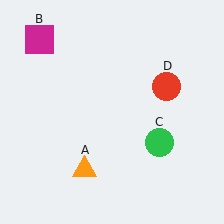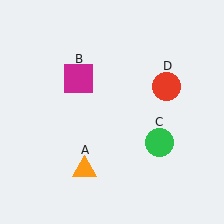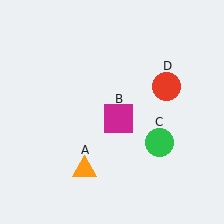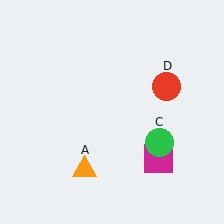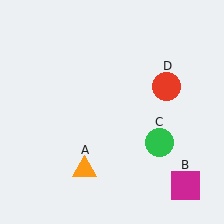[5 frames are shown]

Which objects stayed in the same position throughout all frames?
Orange triangle (object A) and green circle (object C) and red circle (object D) remained stationary.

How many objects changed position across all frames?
1 object changed position: magenta square (object B).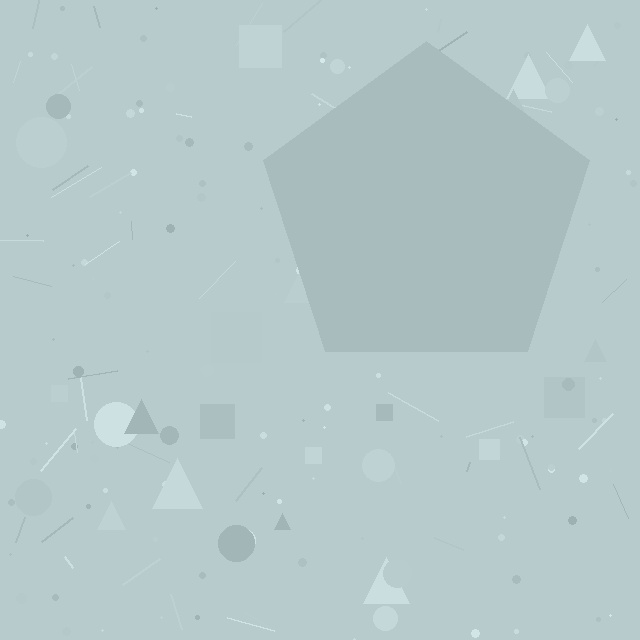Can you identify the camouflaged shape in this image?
The camouflaged shape is a pentagon.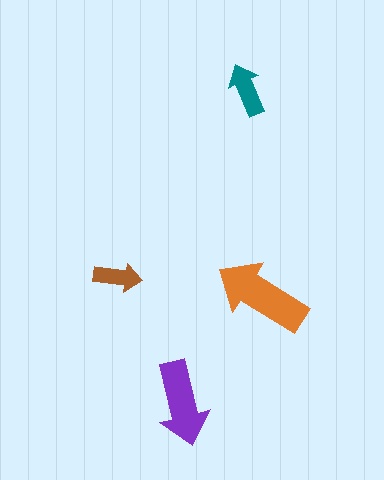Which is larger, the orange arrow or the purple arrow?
The orange one.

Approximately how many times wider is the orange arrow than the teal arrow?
About 2 times wider.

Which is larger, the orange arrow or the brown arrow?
The orange one.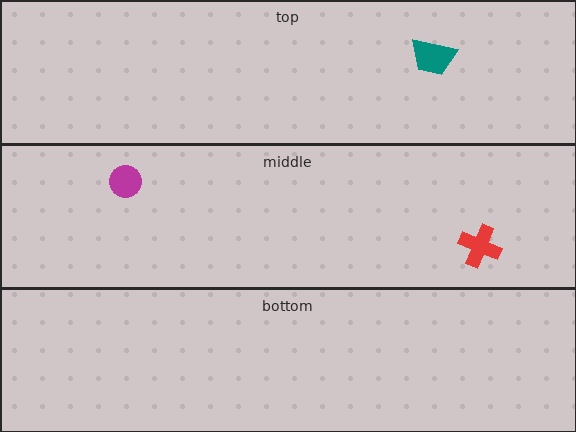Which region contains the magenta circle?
The middle region.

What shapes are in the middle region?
The magenta circle, the red cross.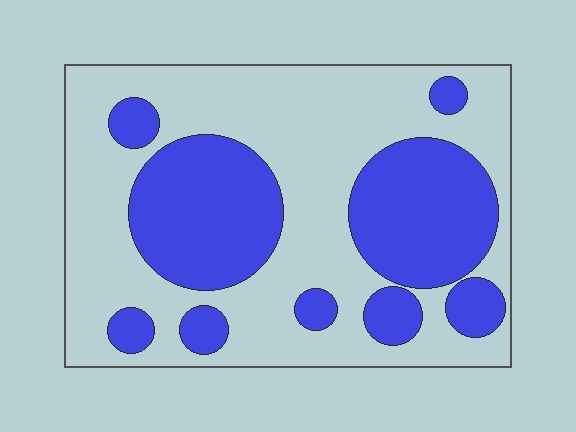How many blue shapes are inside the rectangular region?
9.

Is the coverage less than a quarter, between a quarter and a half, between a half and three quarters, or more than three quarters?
Between a quarter and a half.